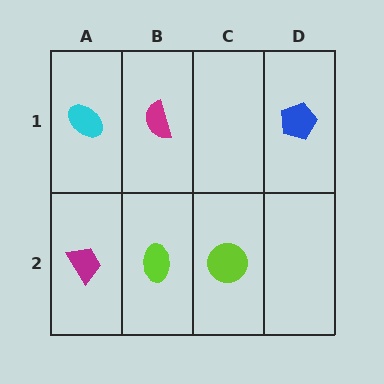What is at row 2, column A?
A magenta trapezoid.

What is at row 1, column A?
A cyan ellipse.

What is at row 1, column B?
A magenta semicircle.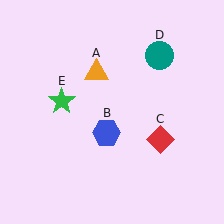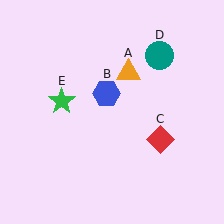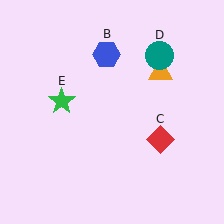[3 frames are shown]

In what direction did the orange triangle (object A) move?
The orange triangle (object A) moved right.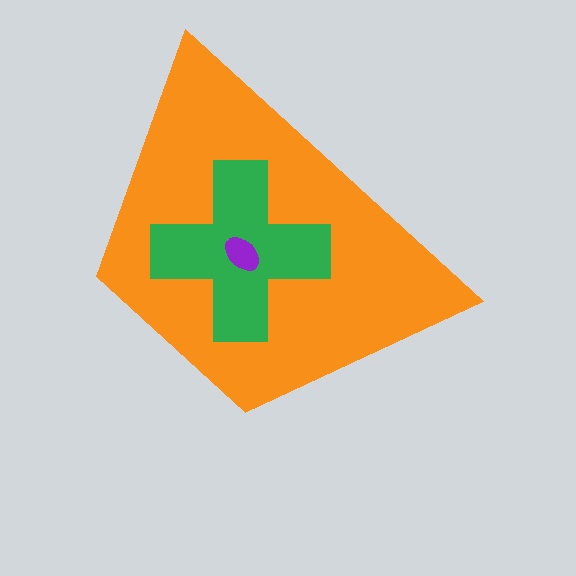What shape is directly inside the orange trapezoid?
The green cross.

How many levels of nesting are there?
3.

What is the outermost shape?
The orange trapezoid.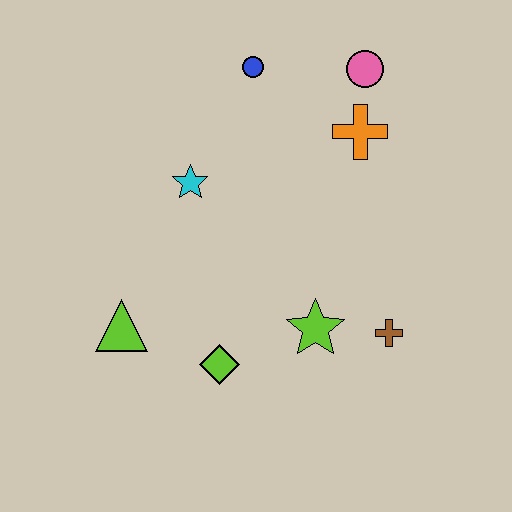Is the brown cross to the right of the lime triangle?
Yes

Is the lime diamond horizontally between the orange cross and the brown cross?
No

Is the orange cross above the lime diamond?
Yes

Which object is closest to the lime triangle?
The lime diamond is closest to the lime triangle.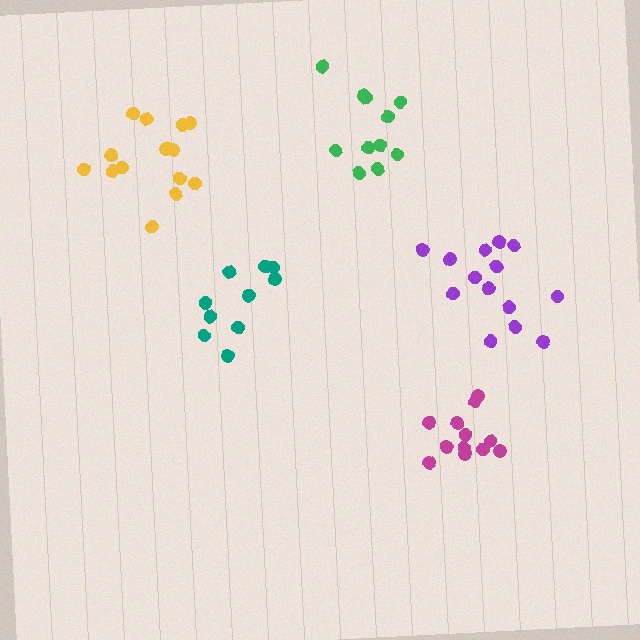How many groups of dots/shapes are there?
There are 5 groups.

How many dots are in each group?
Group 1: 14 dots, Group 2: 10 dots, Group 3: 12 dots, Group 4: 11 dots, Group 5: 14 dots (61 total).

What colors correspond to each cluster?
The clusters are colored: purple, teal, magenta, green, yellow.